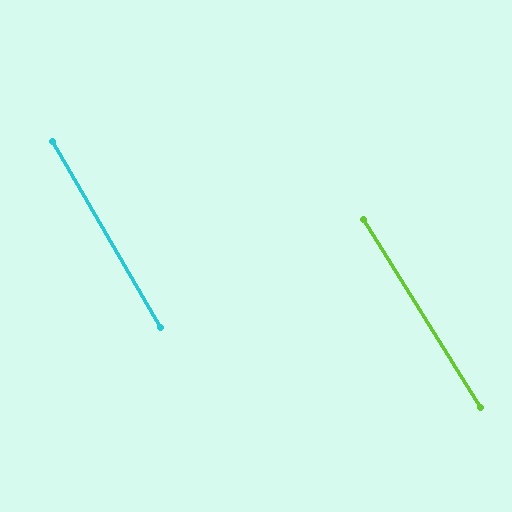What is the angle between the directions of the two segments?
Approximately 2 degrees.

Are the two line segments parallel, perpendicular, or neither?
Parallel — their directions differ by only 1.6°.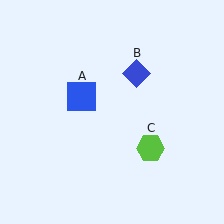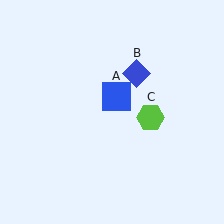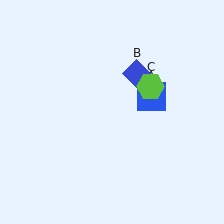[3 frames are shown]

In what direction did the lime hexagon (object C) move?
The lime hexagon (object C) moved up.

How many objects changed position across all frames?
2 objects changed position: blue square (object A), lime hexagon (object C).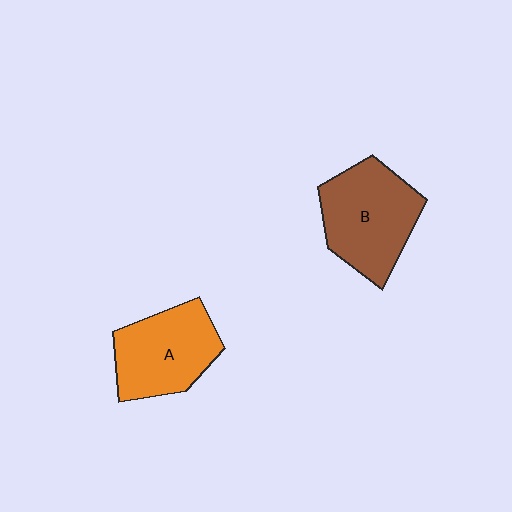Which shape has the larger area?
Shape B (brown).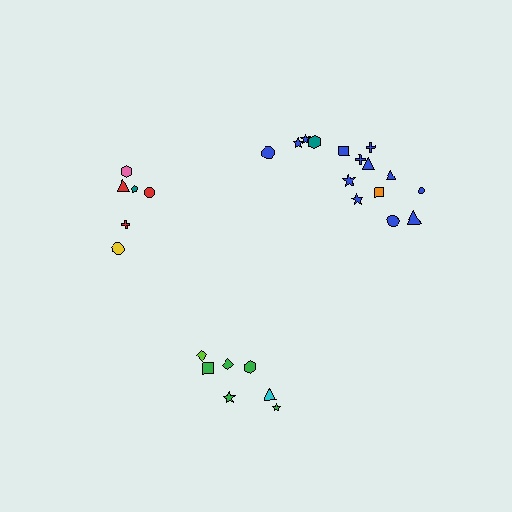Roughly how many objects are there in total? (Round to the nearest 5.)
Roughly 30 objects in total.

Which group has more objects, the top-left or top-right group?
The top-right group.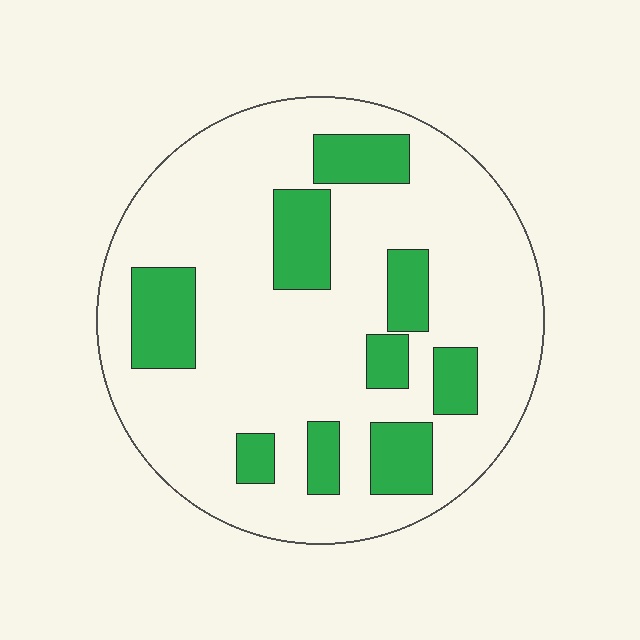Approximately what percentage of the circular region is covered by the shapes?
Approximately 20%.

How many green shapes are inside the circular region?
9.